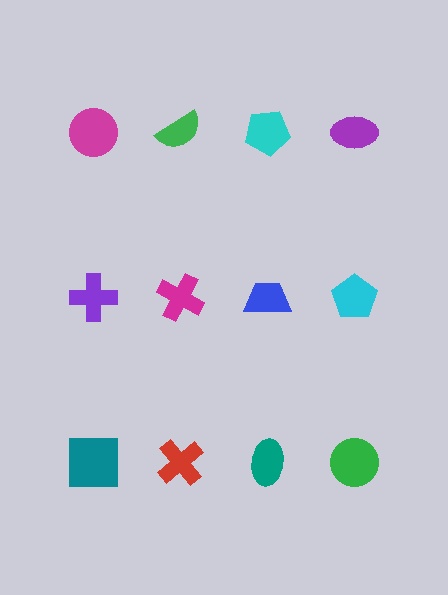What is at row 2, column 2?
A magenta cross.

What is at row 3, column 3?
A teal ellipse.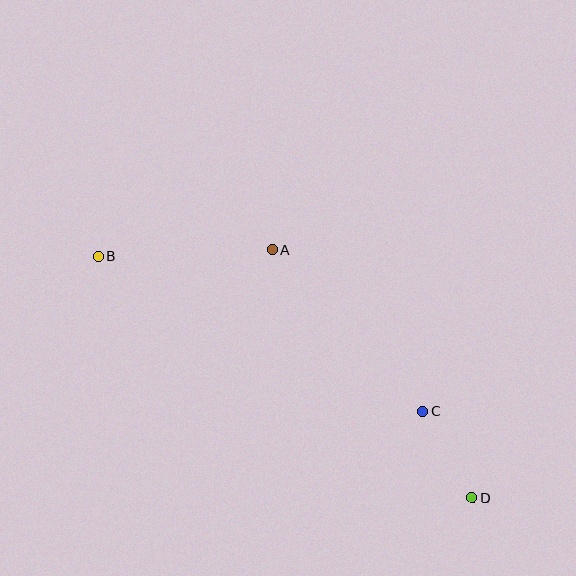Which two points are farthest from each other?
Points B and D are farthest from each other.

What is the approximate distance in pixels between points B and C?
The distance between B and C is approximately 360 pixels.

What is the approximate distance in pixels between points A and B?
The distance between A and B is approximately 174 pixels.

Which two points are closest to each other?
Points C and D are closest to each other.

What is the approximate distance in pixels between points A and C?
The distance between A and C is approximately 221 pixels.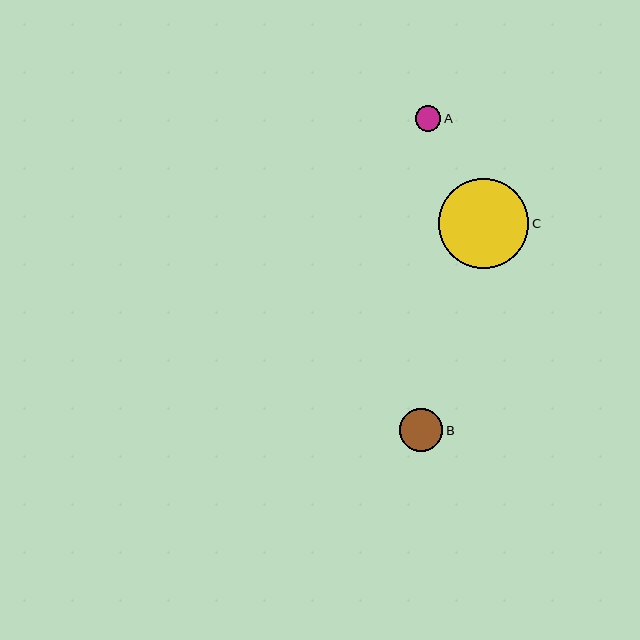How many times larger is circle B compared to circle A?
Circle B is approximately 1.7 times the size of circle A.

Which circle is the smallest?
Circle A is the smallest with a size of approximately 26 pixels.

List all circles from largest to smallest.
From largest to smallest: C, B, A.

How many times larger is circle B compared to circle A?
Circle B is approximately 1.7 times the size of circle A.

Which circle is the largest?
Circle C is the largest with a size of approximately 90 pixels.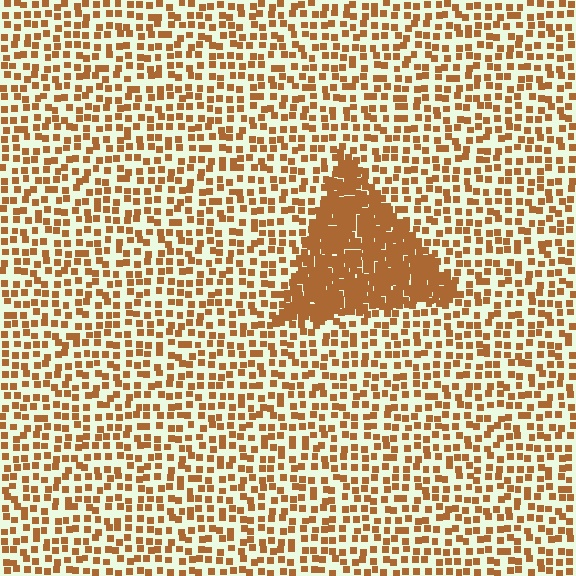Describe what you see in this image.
The image contains small brown elements arranged at two different densities. A triangle-shaped region is visible where the elements are more densely packed than the surrounding area.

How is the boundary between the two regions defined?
The boundary is defined by a change in element density (approximately 3.0x ratio). All elements are the same color, size, and shape.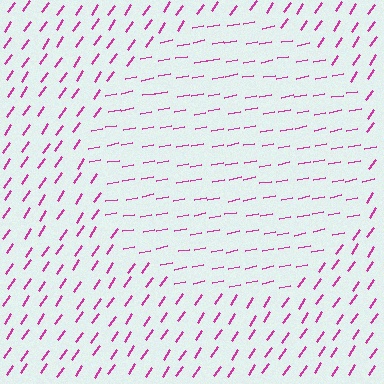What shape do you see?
I see a circle.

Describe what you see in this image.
The image is filled with small magenta line segments. A circle region in the image has lines oriented differently from the surrounding lines, creating a visible texture boundary.